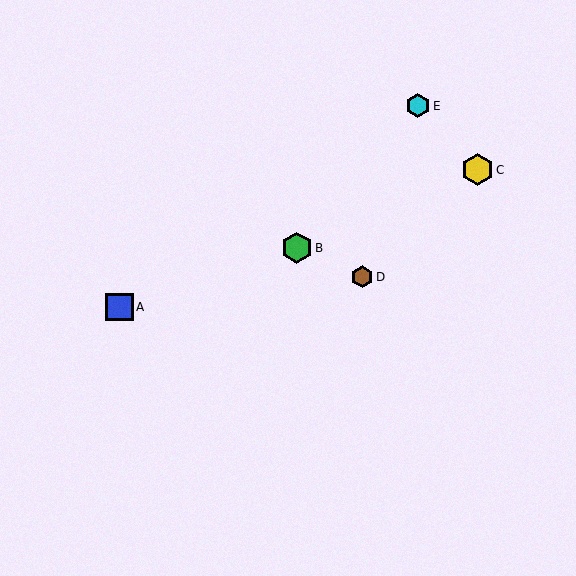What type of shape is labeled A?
Shape A is a blue square.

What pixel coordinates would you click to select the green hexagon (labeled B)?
Click at (297, 248) to select the green hexagon B.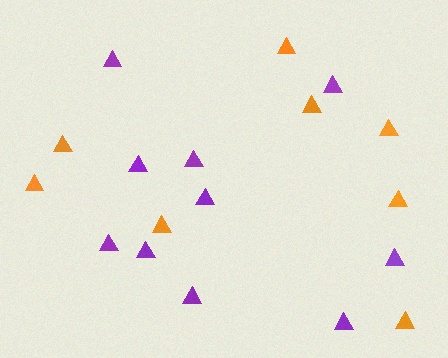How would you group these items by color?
There are 2 groups: one group of orange triangles (8) and one group of purple triangles (10).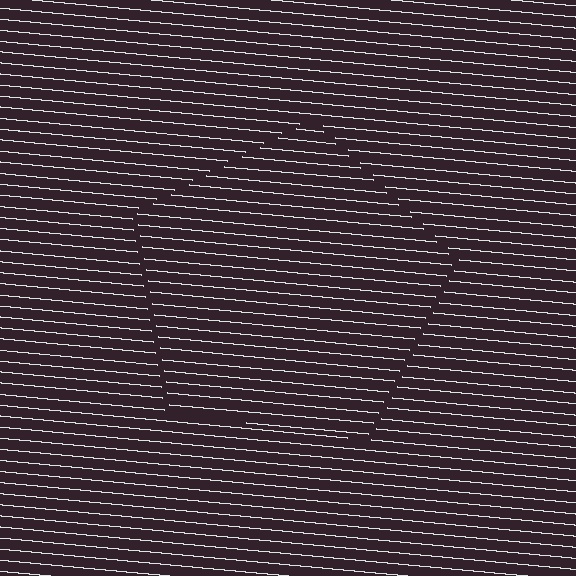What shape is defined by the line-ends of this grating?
An illusory pentagon. The interior of the shape contains the same grating, shifted by half a period — the contour is defined by the phase discontinuity where line-ends from the inner and outer gratings abut.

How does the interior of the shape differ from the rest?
The interior of the shape contains the same grating, shifted by half a period — the contour is defined by the phase discontinuity where line-ends from the inner and outer gratings abut.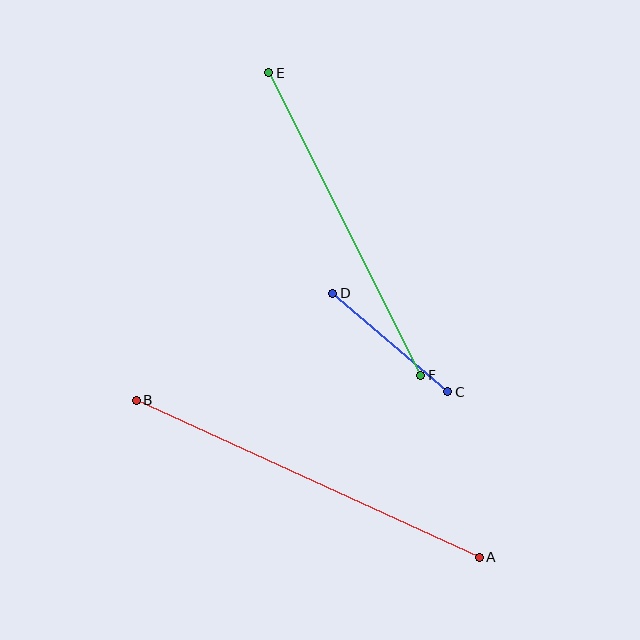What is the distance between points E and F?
The distance is approximately 339 pixels.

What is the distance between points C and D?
The distance is approximately 151 pixels.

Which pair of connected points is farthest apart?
Points A and B are farthest apart.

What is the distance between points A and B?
The distance is approximately 378 pixels.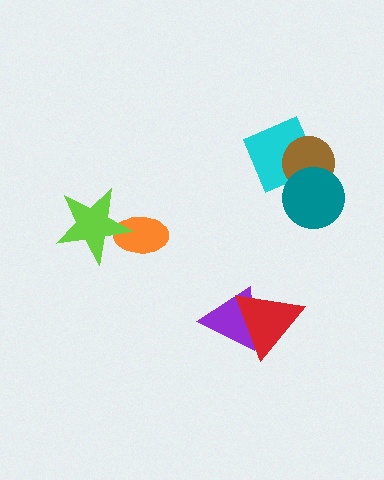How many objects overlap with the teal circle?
2 objects overlap with the teal circle.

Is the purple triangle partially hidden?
Yes, it is partially covered by another shape.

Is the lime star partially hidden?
No, no other shape covers it.